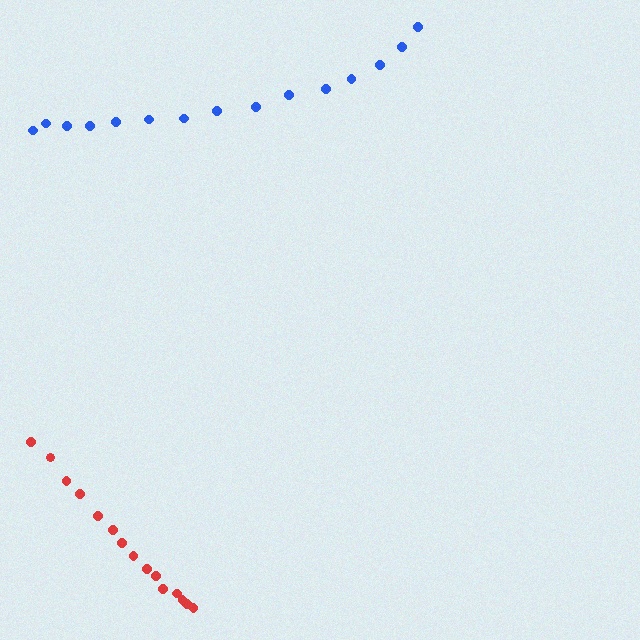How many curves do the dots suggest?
There are 2 distinct paths.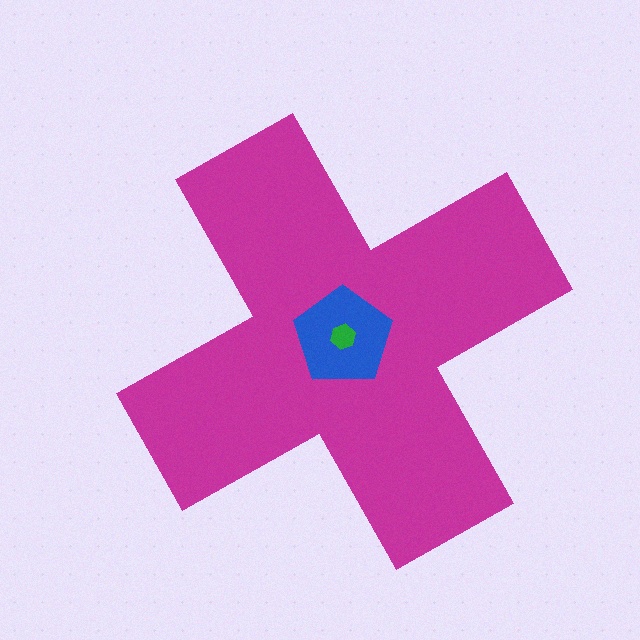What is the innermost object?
The green hexagon.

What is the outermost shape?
The magenta cross.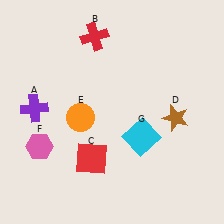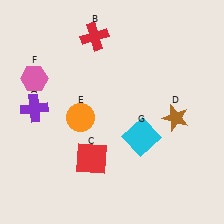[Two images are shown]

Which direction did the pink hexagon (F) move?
The pink hexagon (F) moved up.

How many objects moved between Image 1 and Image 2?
1 object moved between the two images.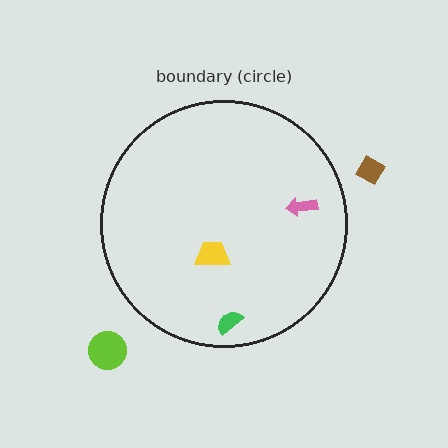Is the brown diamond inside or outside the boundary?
Outside.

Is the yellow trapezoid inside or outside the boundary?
Inside.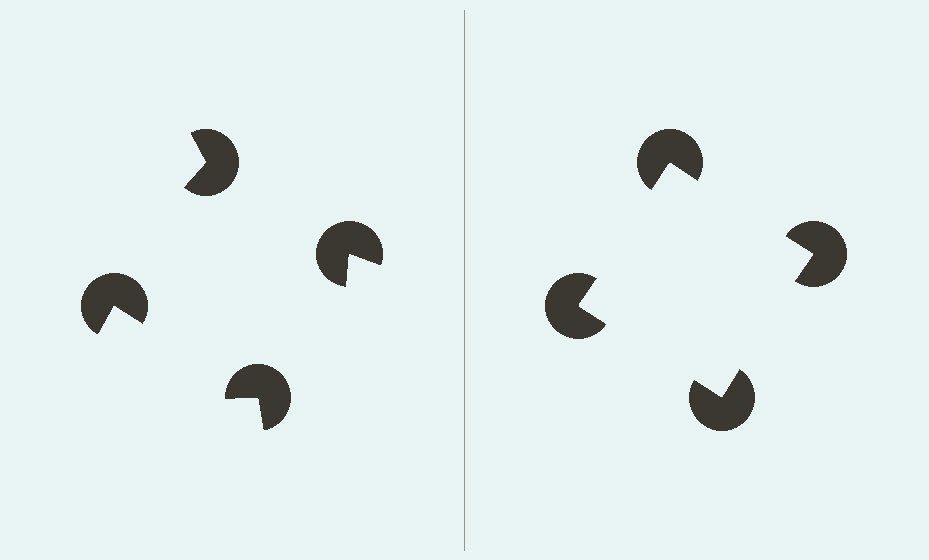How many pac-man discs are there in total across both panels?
8 — 4 on each side.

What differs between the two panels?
The pac-man discs are positioned identically on both sides; only the wedge orientations differ. On the right they align to a square; on the left they are misaligned.